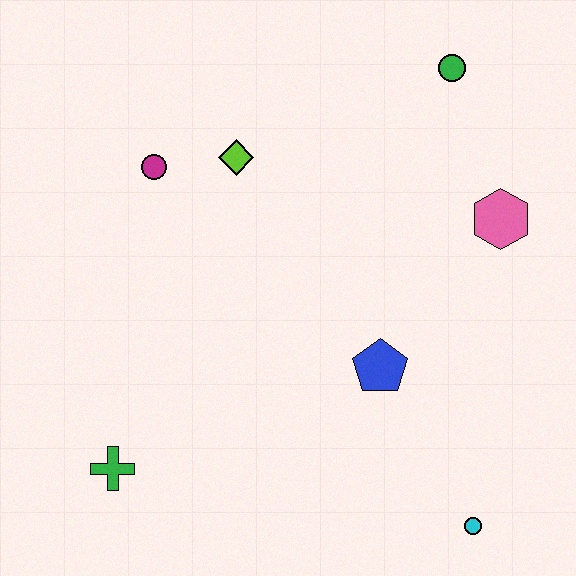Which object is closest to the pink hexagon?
The green circle is closest to the pink hexagon.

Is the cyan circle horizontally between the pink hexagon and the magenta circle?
Yes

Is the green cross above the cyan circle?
Yes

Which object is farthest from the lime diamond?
The cyan circle is farthest from the lime diamond.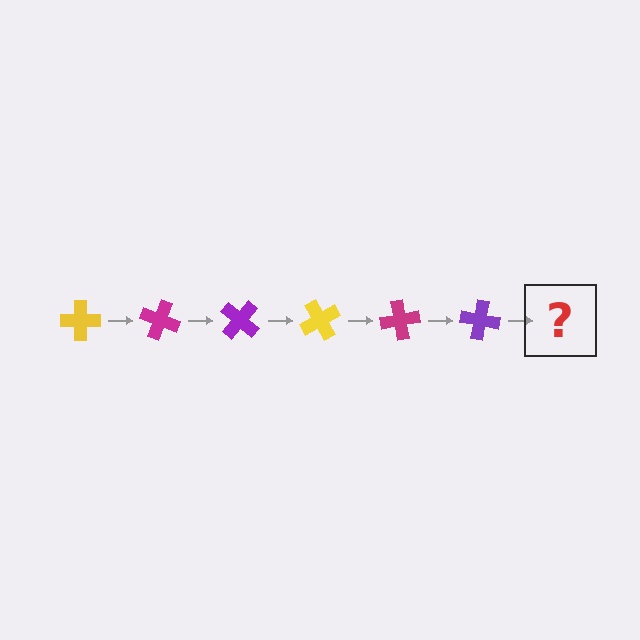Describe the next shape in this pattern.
It should be a yellow cross, rotated 120 degrees from the start.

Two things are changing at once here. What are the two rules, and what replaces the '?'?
The two rules are that it rotates 20 degrees each step and the color cycles through yellow, magenta, and purple. The '?' should be a yellow cross, rotated 120 degrees from the start.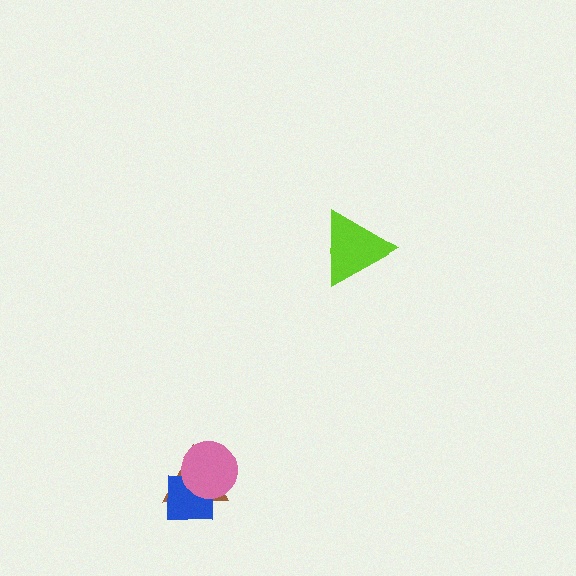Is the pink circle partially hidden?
No, no other shape covers it.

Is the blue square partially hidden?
Yes, it is partially covered by another shape.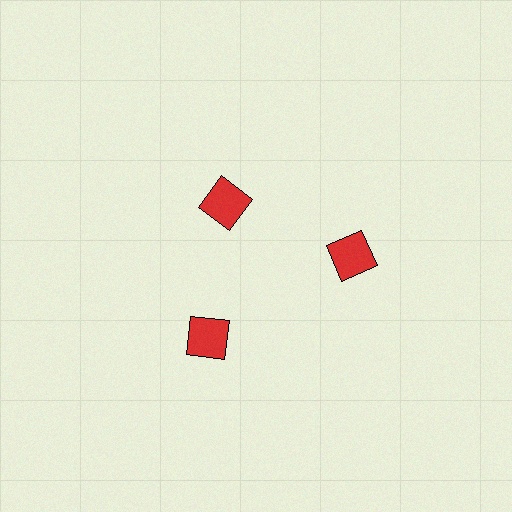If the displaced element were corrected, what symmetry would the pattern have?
It would have 3-fold rotational symmetry — the pattern would map onto itself every 120 degrees.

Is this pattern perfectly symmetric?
No. The 3 red squares are arranged in a ring, but one element near the 11 o'clock position is pulled inward toward the center, breaking the 3-fold rotational symmetry.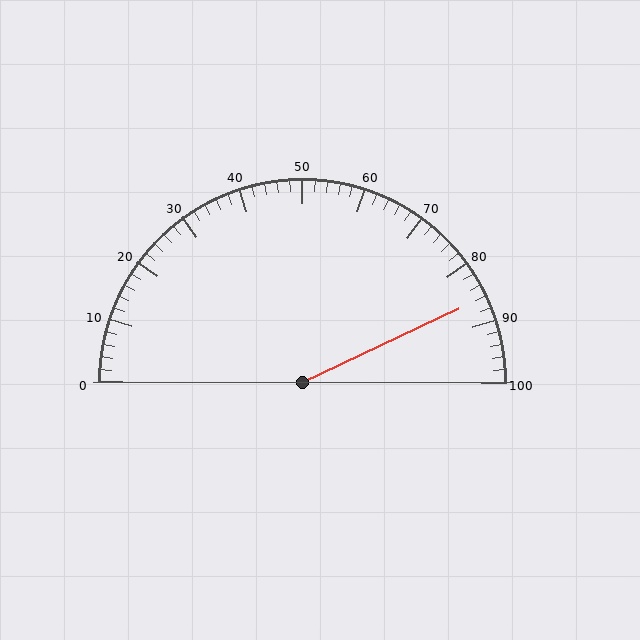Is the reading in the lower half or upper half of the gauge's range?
The reading is in the upper half of the range (0 to 100).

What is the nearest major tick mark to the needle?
The nearest major tick mark is 90.